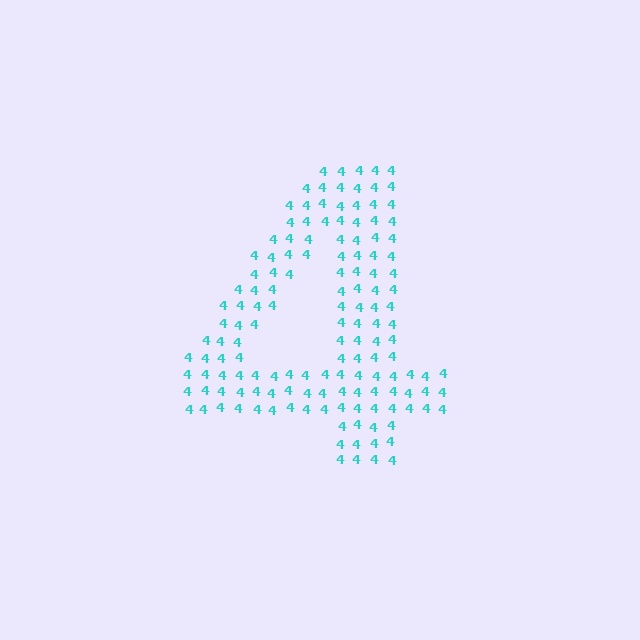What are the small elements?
The small elements are digit 4's.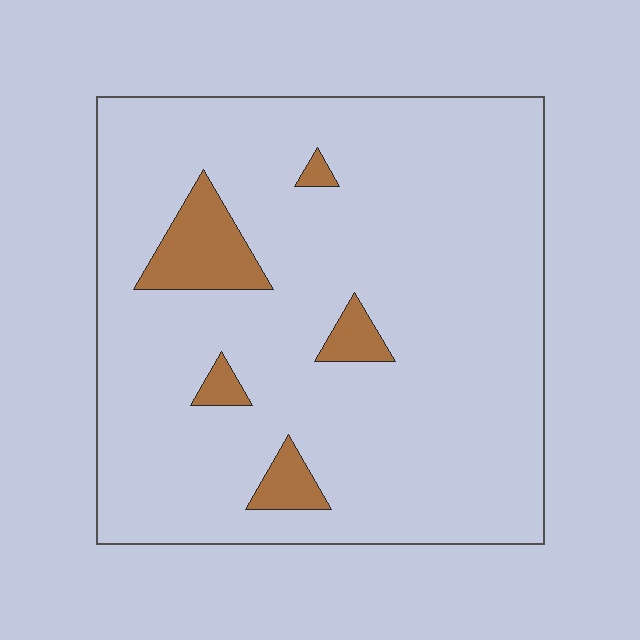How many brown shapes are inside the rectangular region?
5.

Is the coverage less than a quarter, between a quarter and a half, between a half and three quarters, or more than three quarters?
Less than a quarter.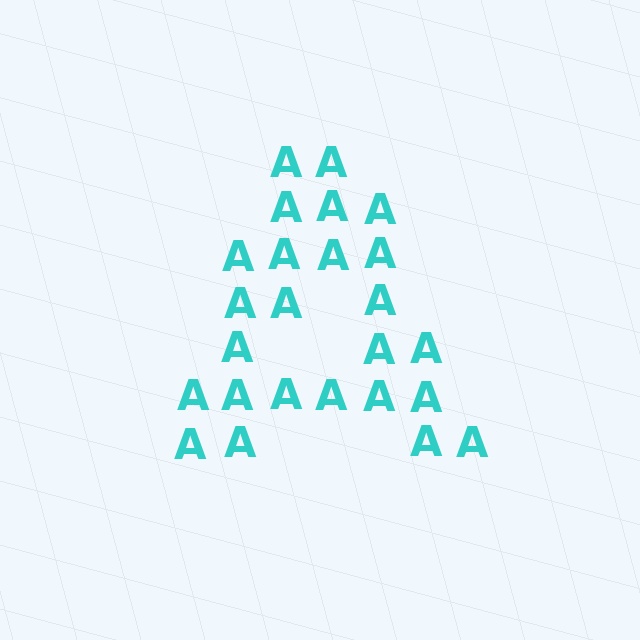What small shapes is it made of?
It is made of small letter A's.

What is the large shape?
The large shape is the letter A.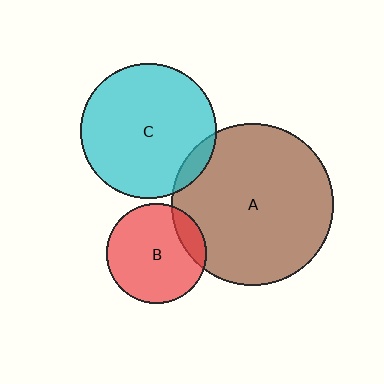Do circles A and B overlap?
Yes.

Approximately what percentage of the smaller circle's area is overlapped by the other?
Approximately 15%.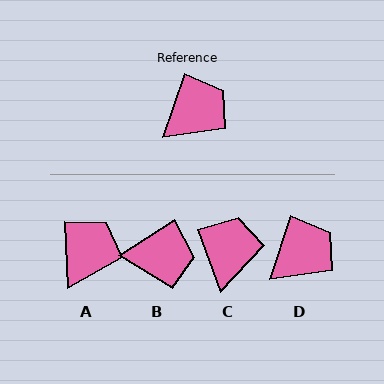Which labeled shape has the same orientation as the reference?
D.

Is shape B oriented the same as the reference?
No, it is off by about 39 degrees.